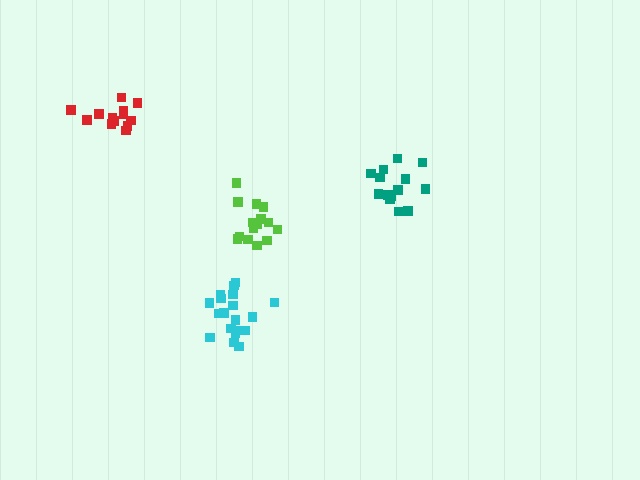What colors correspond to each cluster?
The clusters are colored: cyan, teal, red, lime.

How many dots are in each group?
Group 1: 19 dots, Group 2: 14 dots, Group 3: 14 dots, Group 4: 16 dots (63 total).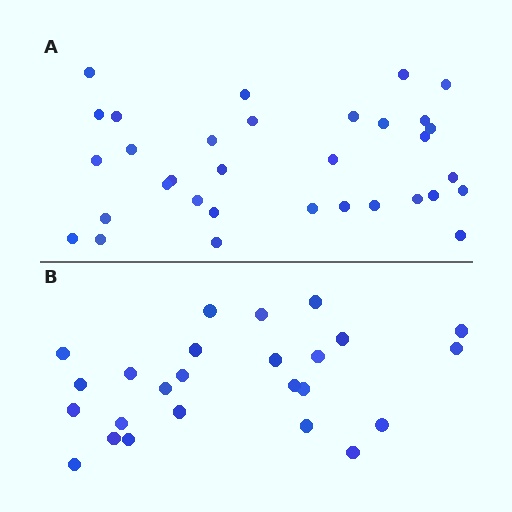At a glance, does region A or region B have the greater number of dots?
Region A (the top region) has more dots.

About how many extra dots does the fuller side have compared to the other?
Region A has roughly 8 or so more dots than region B.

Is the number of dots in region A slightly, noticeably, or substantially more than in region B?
Region A has noticeably more, but not dramatically so. The ratio is roughly 1.3 to 1.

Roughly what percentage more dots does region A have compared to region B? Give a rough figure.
About 30% more.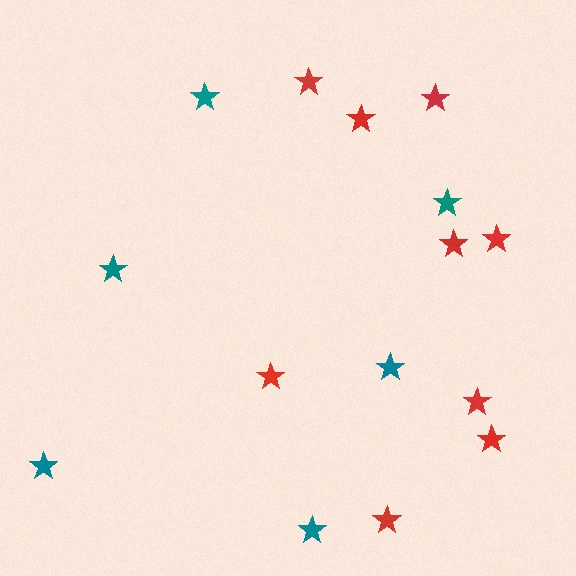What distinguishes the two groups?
There are 2 groups: one group of red stars (9) and one group of teal stars (6).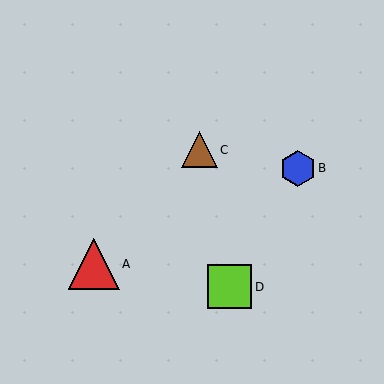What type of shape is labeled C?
Shape C is a brown triangle.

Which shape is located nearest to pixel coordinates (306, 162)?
The blue hexagon (labeled B) at (298, 168) is nearest to that location.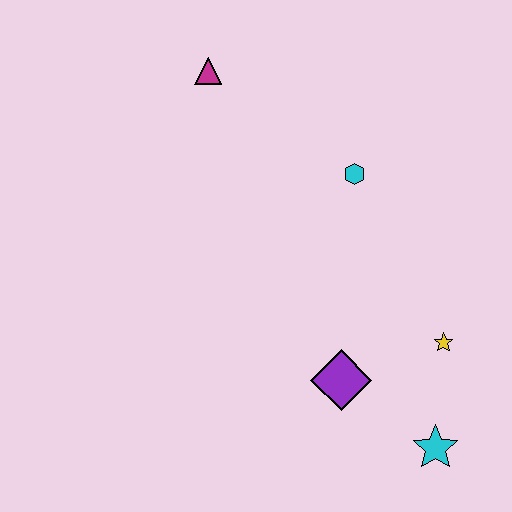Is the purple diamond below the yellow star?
Yes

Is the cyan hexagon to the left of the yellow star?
Yes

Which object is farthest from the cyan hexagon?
The cyan star is farthest from the cyan hexagon.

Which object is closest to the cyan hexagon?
The magenta triangle is closest to the cyan hexagon.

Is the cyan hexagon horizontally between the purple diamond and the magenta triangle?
No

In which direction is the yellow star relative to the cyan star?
The yellow star is above the cyan star.